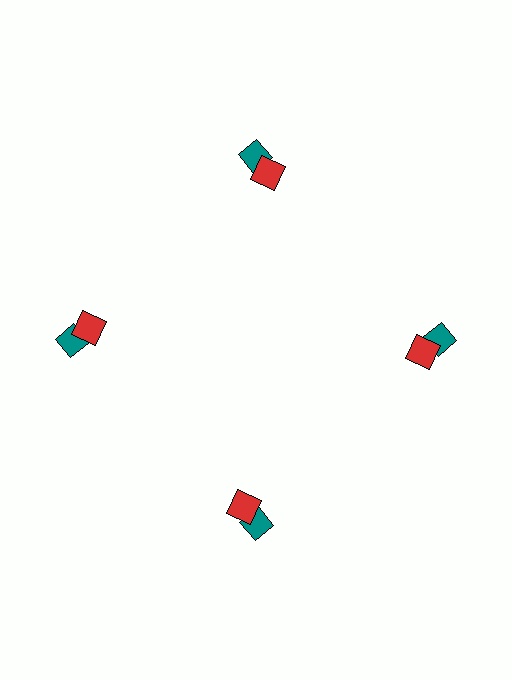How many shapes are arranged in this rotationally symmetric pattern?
There are 8 shapes, arranged in 4 groups of 2.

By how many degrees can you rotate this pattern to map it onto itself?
The pattern maps onto itself every 90 degrees of rotation.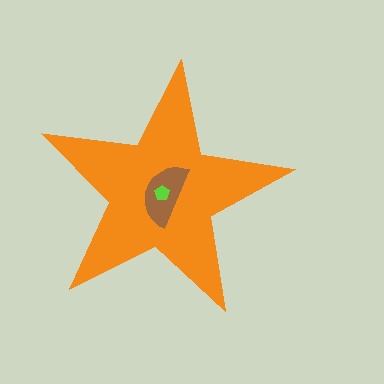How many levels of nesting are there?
3.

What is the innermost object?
The lime pentagon.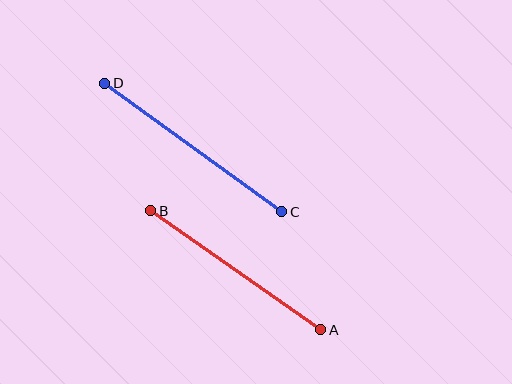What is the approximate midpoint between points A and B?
The midpoint is at approximately (236, 270) pixels.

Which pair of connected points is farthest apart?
Points C and D are farthest apart.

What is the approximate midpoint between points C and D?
The midpoint is at approximately (193, 148) pixels.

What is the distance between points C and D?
The distance is approximately 219 pixels.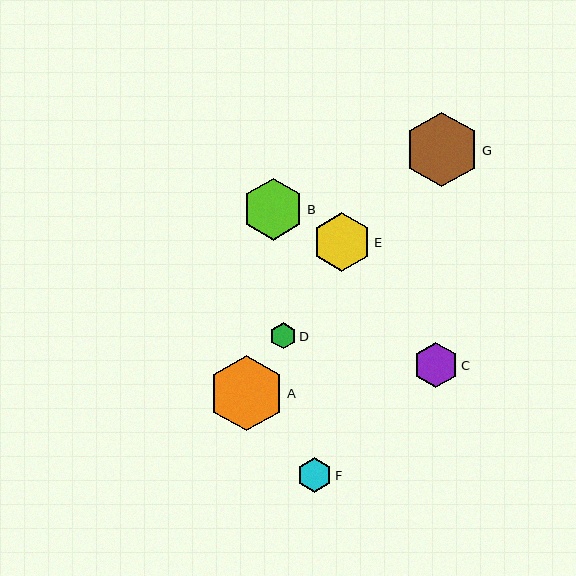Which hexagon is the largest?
Hexagon A is the largest with a size of approximately 75 pixels.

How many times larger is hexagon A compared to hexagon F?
Hexagon A is approximately 2.2 times the size of hexagon F.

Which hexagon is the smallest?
Hexagon D is the smallest with a size of approximately 26 pixels.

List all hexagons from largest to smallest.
From largest to smallest: A, G, B, E, C, F, D.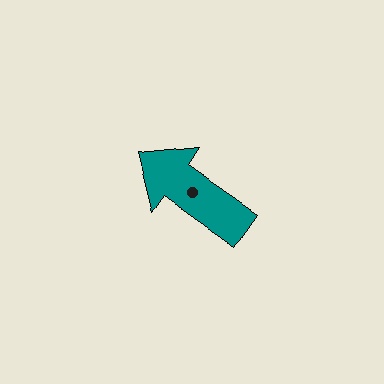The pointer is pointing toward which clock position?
Roughly 10 o'clock.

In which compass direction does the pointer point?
Northwest.